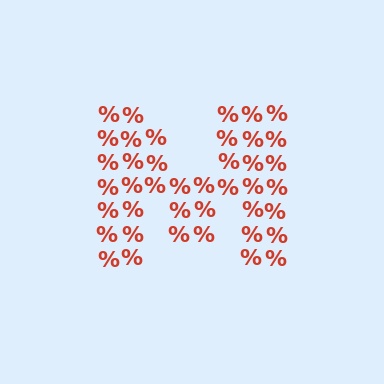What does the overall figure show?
The overall figure shows the letter M.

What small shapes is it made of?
It is made of small percent signs.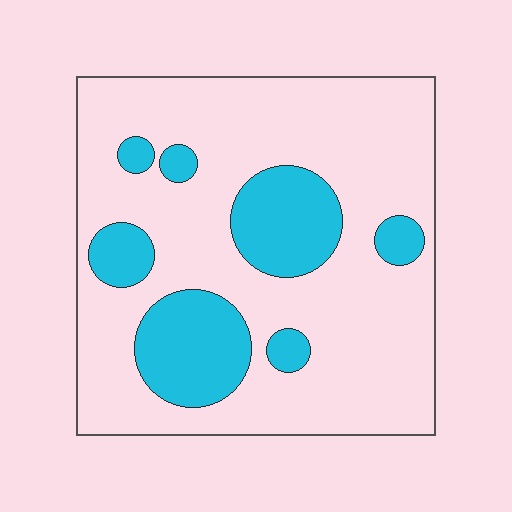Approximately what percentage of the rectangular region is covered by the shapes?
Approximately 25%.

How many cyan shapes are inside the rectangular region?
7.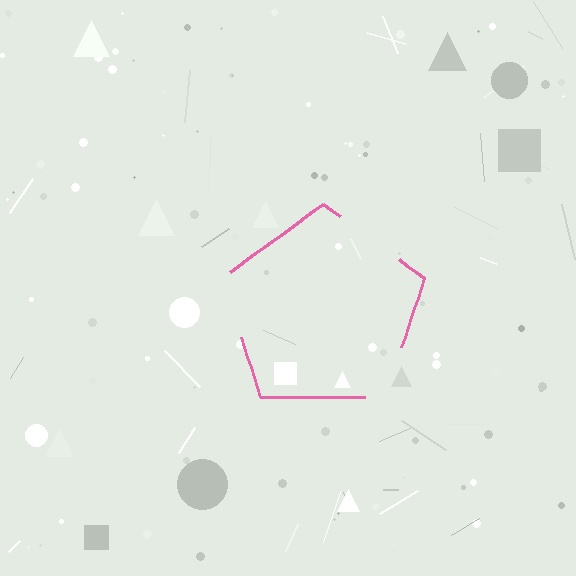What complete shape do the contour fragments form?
The contour fragments form a pentagon.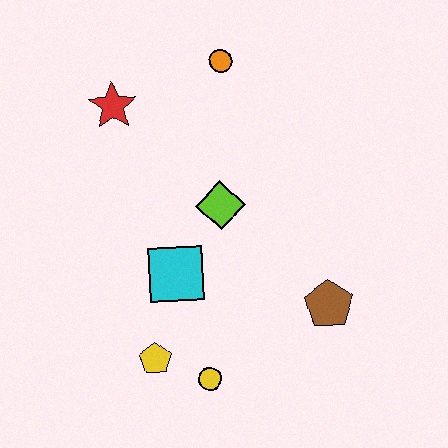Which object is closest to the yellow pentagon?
The yellow circle is closest to the yellow pentagon.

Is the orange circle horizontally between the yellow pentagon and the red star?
No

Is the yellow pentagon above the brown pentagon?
No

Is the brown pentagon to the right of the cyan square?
Yes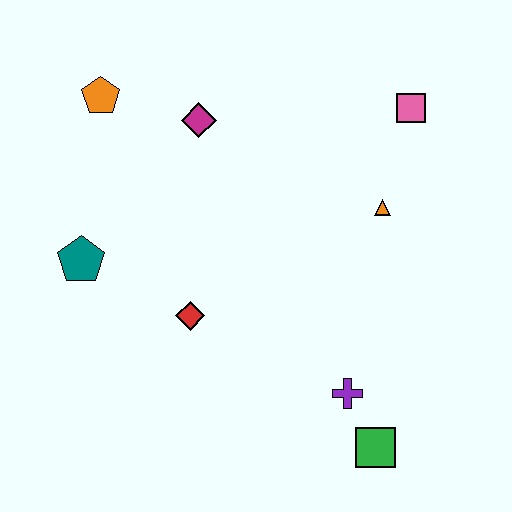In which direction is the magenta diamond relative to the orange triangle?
The magenta diamond is to the left of the orange triangle.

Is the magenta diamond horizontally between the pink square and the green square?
No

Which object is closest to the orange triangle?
The pink square is closest to the orange triangle.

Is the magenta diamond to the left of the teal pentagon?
No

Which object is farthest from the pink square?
The teal pentagon is farthest from the pink square.